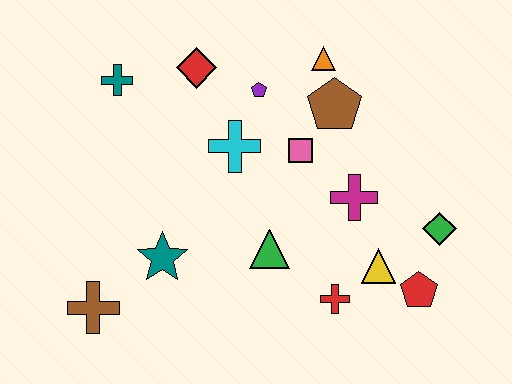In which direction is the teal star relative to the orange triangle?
The teal star is below the orange triangle.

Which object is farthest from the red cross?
The teal cross is farthest from the red cross.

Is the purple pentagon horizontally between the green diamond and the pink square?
No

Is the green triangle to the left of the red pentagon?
Yes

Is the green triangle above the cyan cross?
No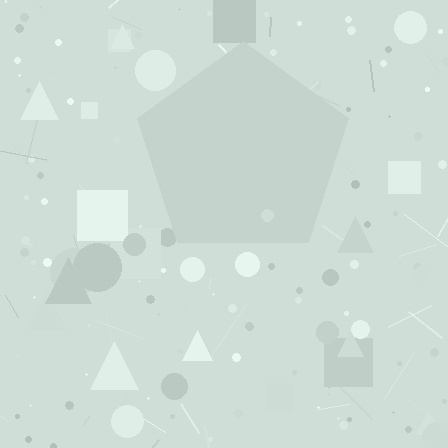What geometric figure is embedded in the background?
A pentagon is embedded in the background.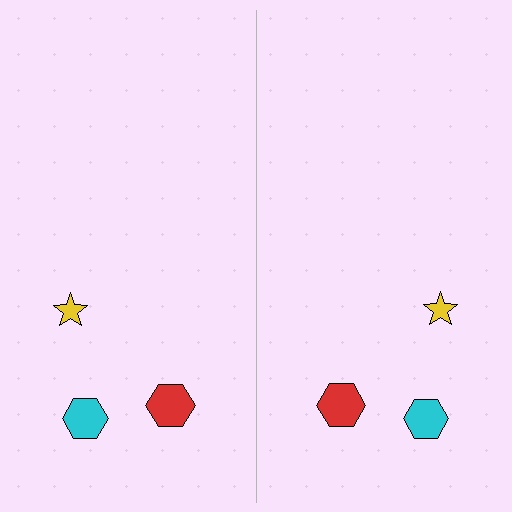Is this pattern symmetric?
Yes, this pattern has bilateral (reflection) symmetry.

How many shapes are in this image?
There are 6 shapes in this image.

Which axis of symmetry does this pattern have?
The pattern has a vertical axis of symmetry running through the center of the image.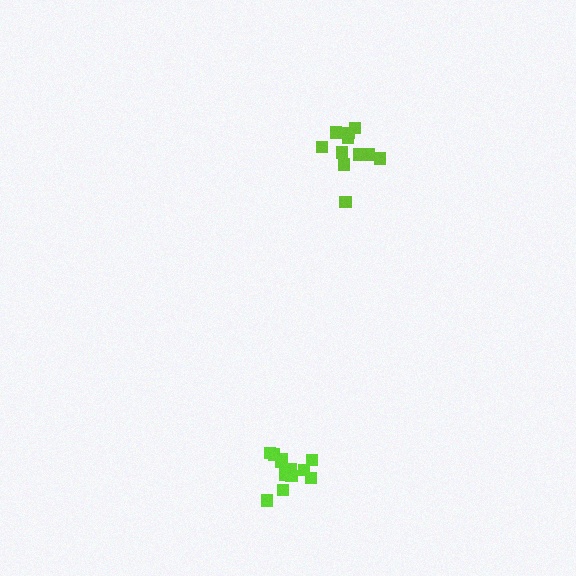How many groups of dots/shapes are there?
There are 2 groups.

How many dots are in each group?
Group 1: 12 dots, Group 2: 11 dots (23 total).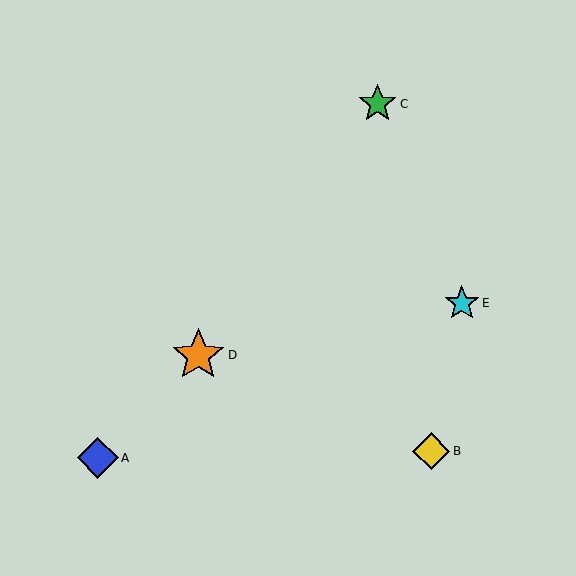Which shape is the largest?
The orange star (labeled D) is the largest.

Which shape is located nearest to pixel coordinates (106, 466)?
The blue diamond (labeled A) at (98, 458) is nearest to that location.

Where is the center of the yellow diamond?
The center of the yellow diamond is at (431, 451).